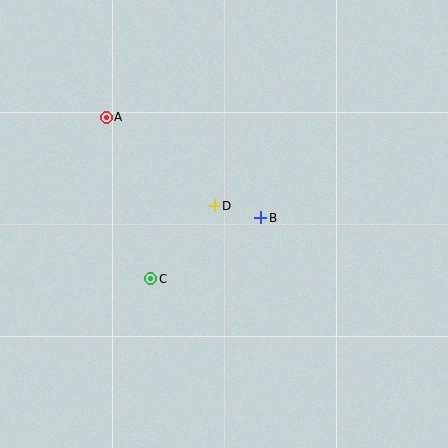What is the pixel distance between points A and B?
The distance between A and B is 185 pixels.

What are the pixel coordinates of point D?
Point D is at (214, 206).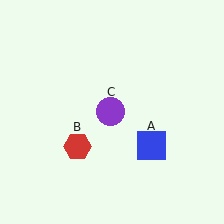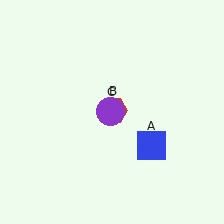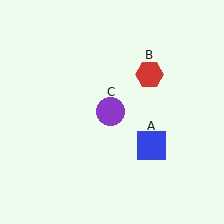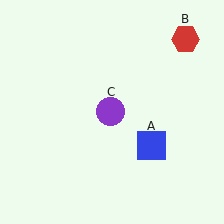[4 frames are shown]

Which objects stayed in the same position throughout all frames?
Blue square (object A) and purple circle (object C) remained stationary.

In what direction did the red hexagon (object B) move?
The red hexagon (object B) moved up and to the right.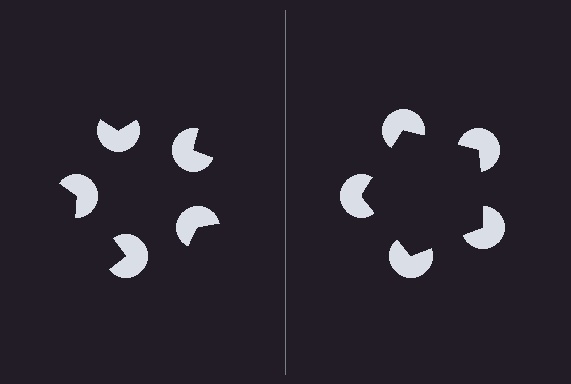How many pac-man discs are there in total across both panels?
10 — 5 on each side.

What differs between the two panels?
The pac-man discs are positioned identically on both sides; only the wedge orientations differ. On the right they align to a pentagon; on the left they are misaligned.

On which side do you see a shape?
An illusory pentagon appears on the right side. On the left side the wedge cuts are rotated, so no coherent shape forms.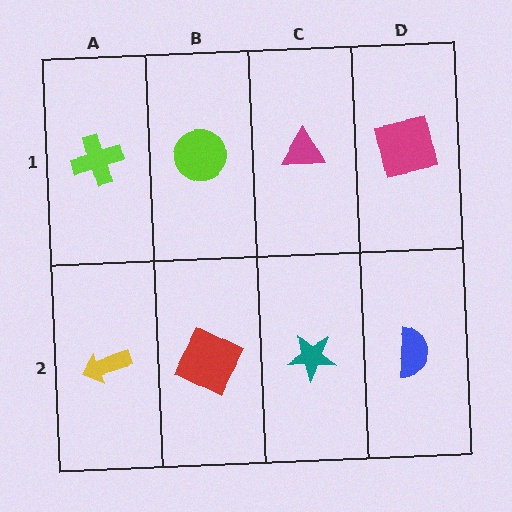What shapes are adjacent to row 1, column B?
A red square (row 2, column B), a lime cross (row 1, column A), a magenta triangle (row 1, column C).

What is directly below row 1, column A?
A yellow arrow.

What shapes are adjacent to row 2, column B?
A lime circle (row 1, column B), a yellow arrow (row 2, column A), a teal star (row 2, column C).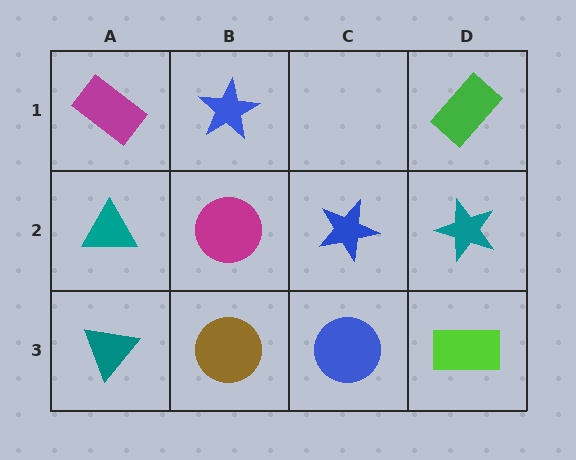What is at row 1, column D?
A green rectangle.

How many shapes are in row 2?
4 shapes.